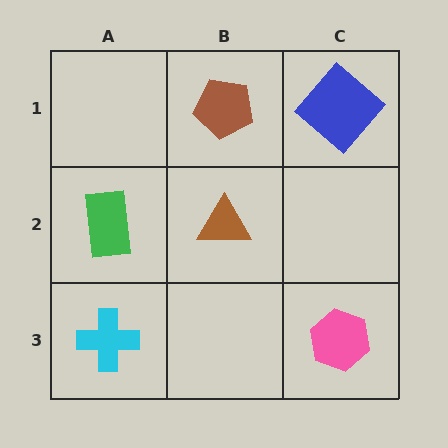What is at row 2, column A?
A green rectangle.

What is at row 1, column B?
A brown pentagon.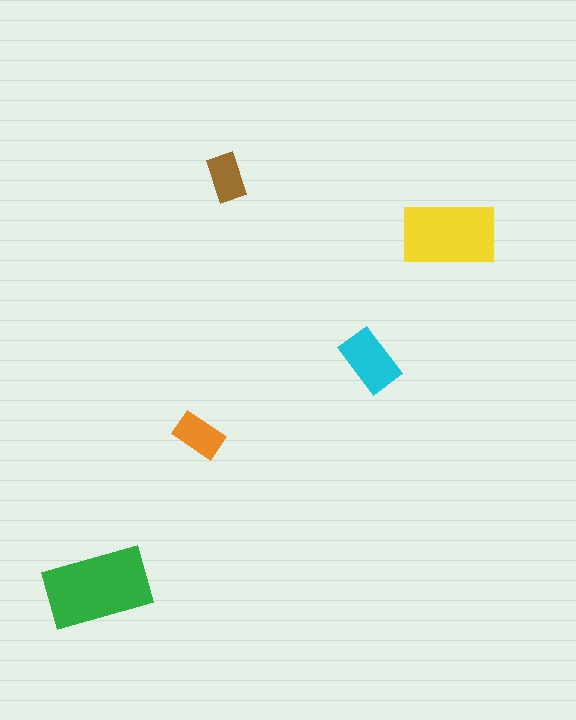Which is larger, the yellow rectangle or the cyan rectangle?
The yellow one.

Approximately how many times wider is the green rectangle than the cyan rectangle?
About 1.5 times wider.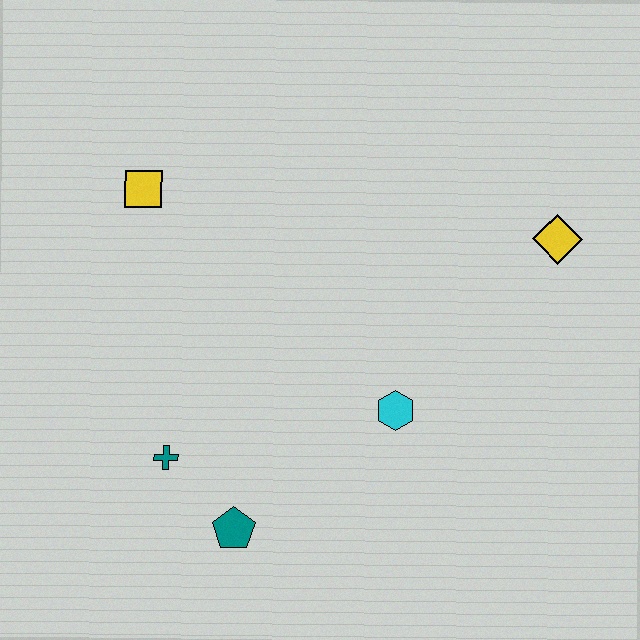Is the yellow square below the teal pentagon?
No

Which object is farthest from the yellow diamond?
The teal cross is farthest from the yellow diamond.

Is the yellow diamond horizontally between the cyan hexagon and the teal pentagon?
No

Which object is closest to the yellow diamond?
The cyan hexagon is closest to the yellow diamond.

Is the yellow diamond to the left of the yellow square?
No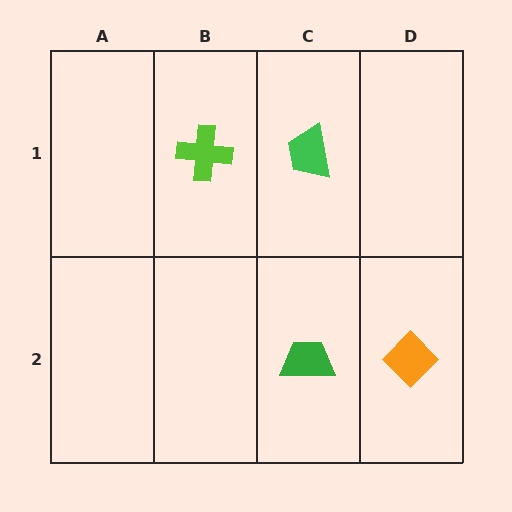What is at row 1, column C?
A green trapezoid.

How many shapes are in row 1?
2 shapes.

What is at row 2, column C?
A green trapezoid.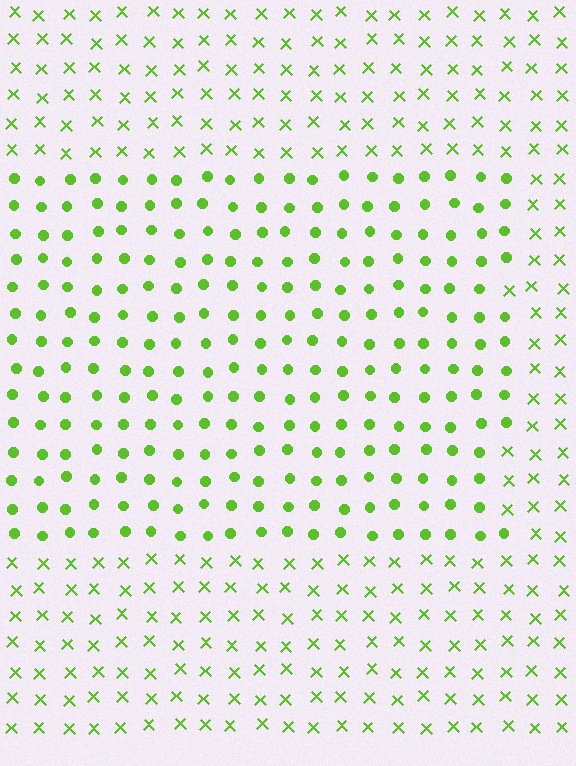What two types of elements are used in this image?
The image uses circles inside the rectangle region and X marks outside it.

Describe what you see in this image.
The image is filled with small lime elements arranged in a uniform grid. A rectangle-shaped region contains circles, while the surrounding area contains X marks. The boundary is defined purely by the change in element shape.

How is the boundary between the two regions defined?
The boundary is defined by a change in element shape: circles inside vs. X marks outside. All elements share the same color and spacing.